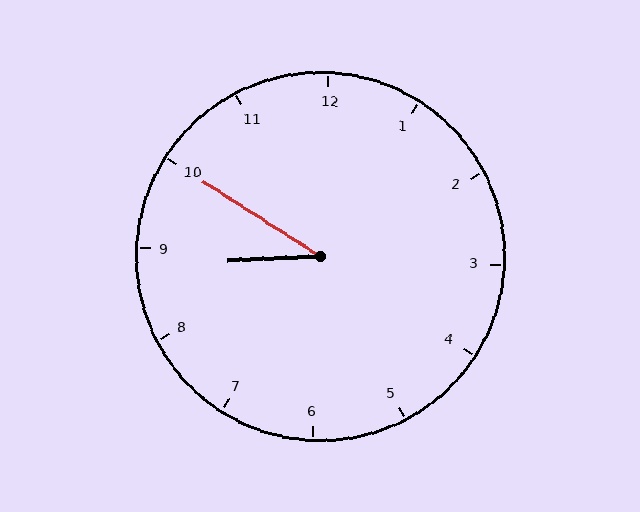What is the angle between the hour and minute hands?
Approximately 35 degrees.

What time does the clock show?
8:50.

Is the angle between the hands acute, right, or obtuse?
It is acute.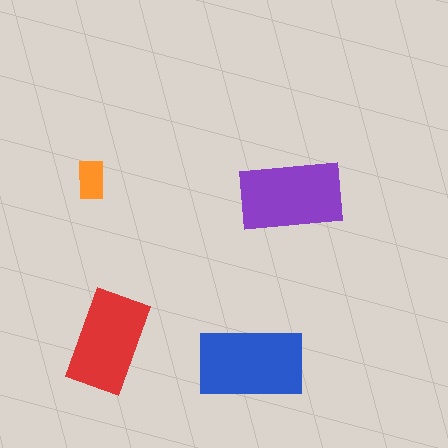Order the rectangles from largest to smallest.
the blue one, the purple one, the red one, the orange one.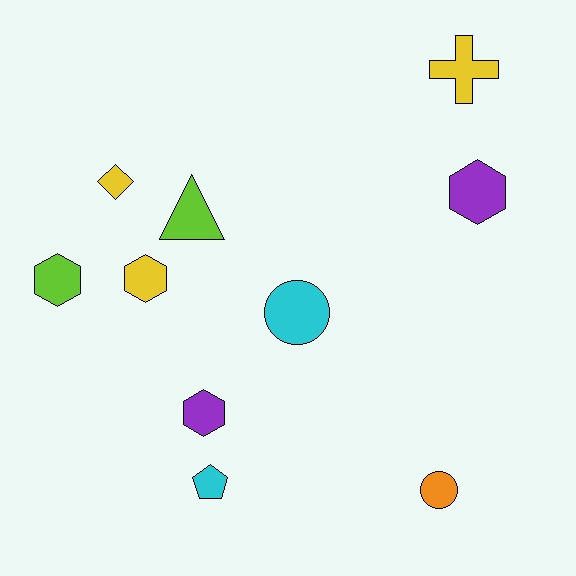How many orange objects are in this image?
There is 1 orange object.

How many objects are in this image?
There are 10 objects.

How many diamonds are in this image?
There is 1 diamond.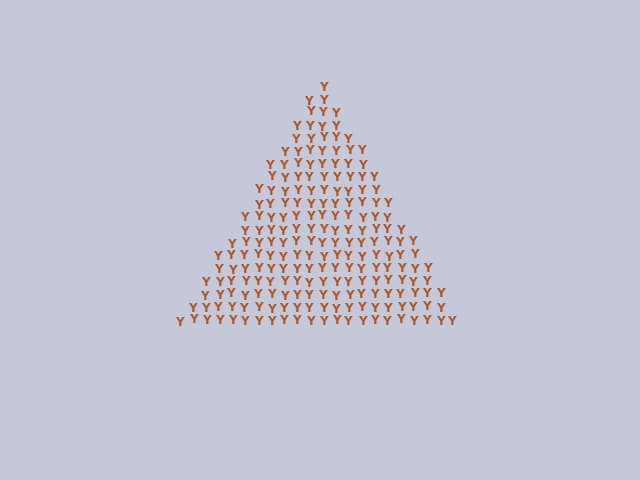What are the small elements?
The small elements are letter Y's.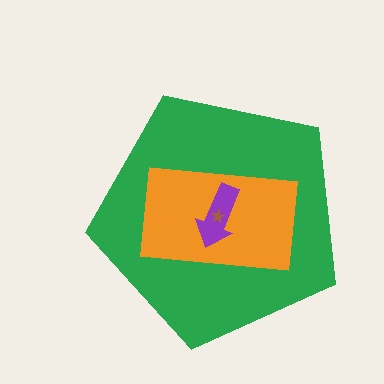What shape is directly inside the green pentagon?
The orange rectangle.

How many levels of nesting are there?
4.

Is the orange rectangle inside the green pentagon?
Yes.